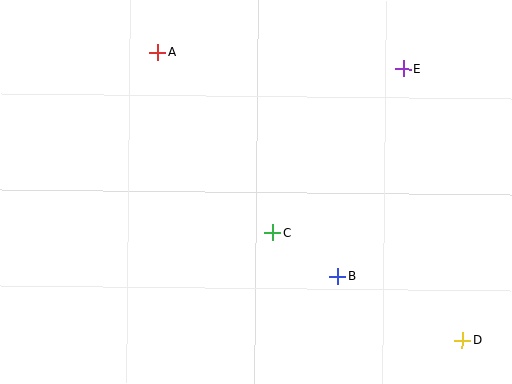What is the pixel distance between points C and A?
The distance between C and A is 214 pixels.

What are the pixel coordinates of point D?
Point D is at (462, 340).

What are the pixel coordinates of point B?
Point B is at (338, 276).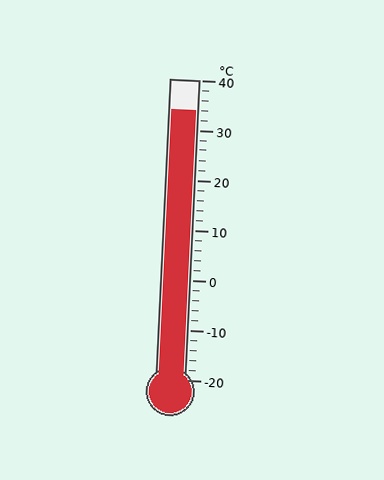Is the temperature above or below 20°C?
The temperature is above 20°C.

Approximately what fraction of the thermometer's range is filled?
The thermometer is filled to approximately 90% of its range.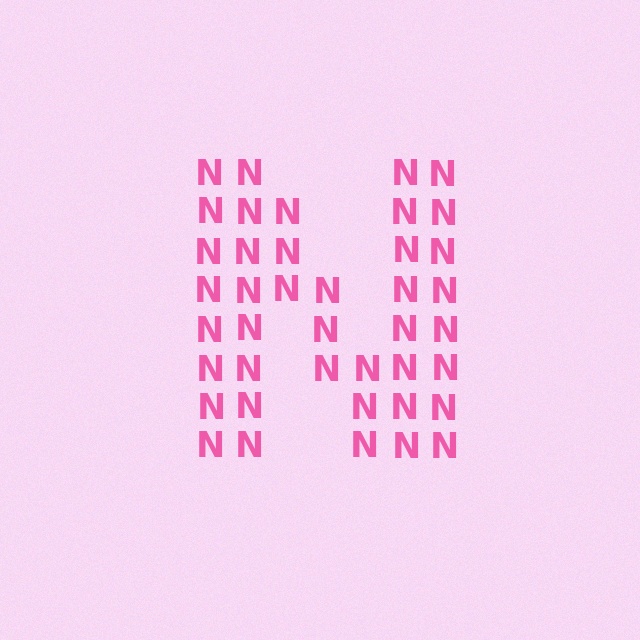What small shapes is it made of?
It is made of small letter N's.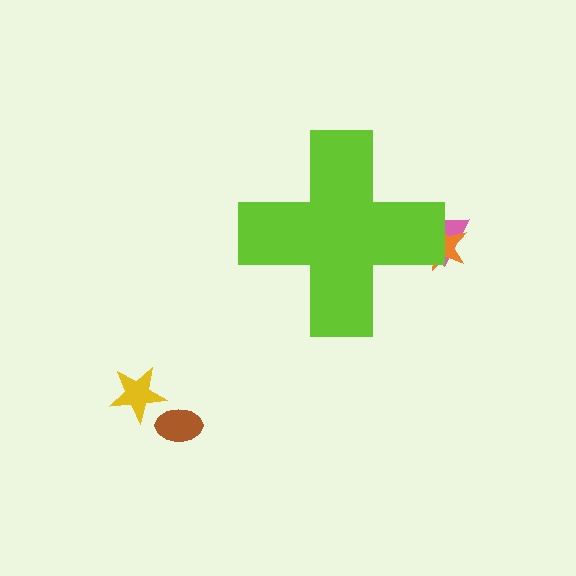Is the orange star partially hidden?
Yes, the orange star is partially hidden behind the lime cross.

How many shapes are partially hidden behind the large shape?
2 shapes are partially hidden.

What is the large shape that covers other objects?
A lime cross.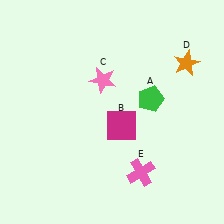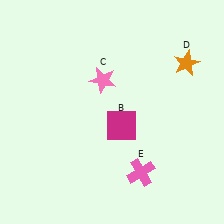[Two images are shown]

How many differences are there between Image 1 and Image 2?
There is 1 difference between the two images.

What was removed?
The green pentagon (A) was removed in Image 2.